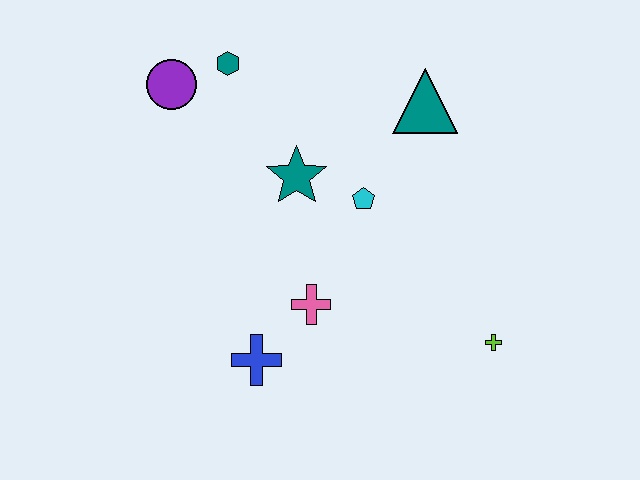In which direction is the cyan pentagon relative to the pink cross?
The cyan pentagon is above the pink cross.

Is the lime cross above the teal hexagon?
No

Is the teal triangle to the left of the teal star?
No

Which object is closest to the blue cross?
The pink cross is closest to the blue cross.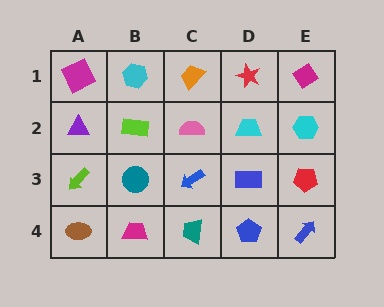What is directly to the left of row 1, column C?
A cyan hexagon.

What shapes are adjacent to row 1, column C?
A pink semicircle (row 2, column C), a cyan hexagon (row 1, column B), a red star (row 1, column D).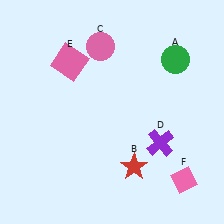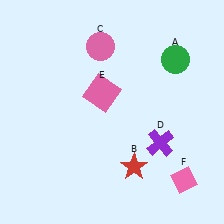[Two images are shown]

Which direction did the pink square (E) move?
The pink square (E) moved right.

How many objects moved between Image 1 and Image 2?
1 object moved between the two images.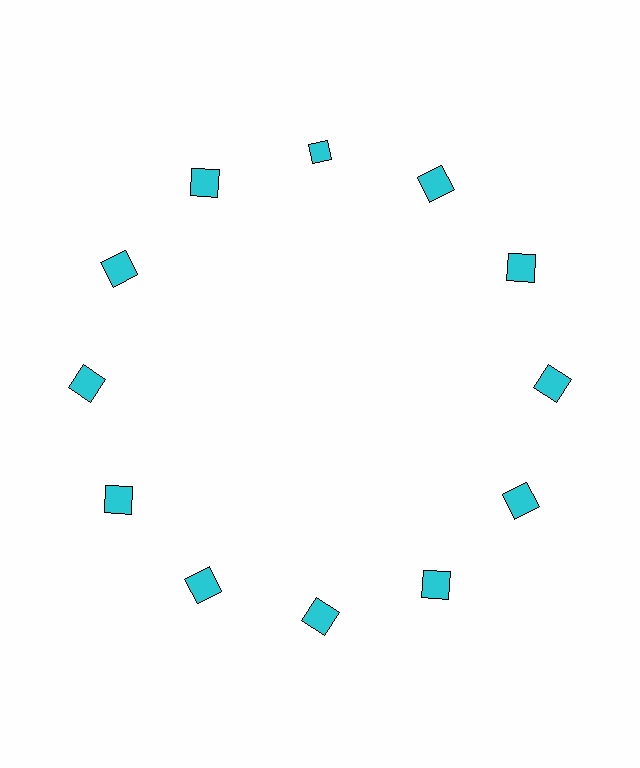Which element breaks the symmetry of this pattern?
The cyan diamond at roughly the 12 o'clock position breaks the symmetry. All other shapes are cyan squares.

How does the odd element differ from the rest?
It has a different shape: diamond instead of square.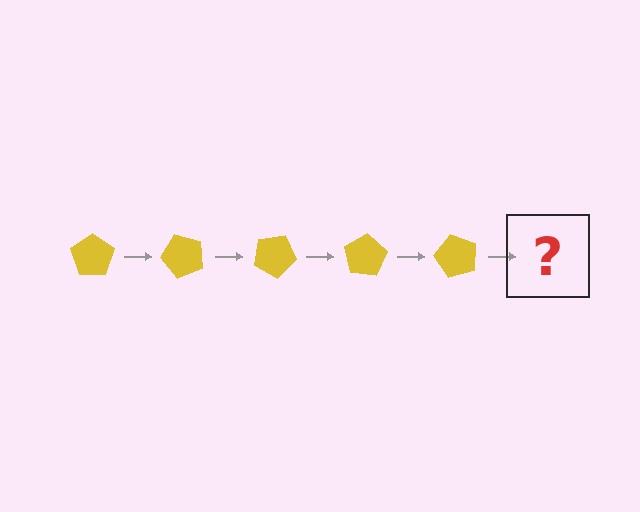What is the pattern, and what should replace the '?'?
The pattern is that the pentagon rotates 50 degrees each step. The '?' should be a yellow pentagon rotated 250 degrees.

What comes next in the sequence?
The next element should be a yellow pentagon rotated 250 degrees.